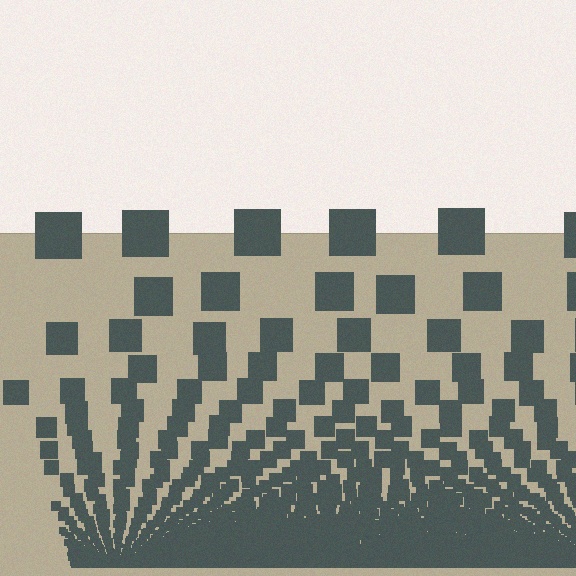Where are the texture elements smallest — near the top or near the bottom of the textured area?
Near the bottom.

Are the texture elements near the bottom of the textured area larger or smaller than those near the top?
Smaller. The gradient is inverted — elements near the bottom are smaller and denser.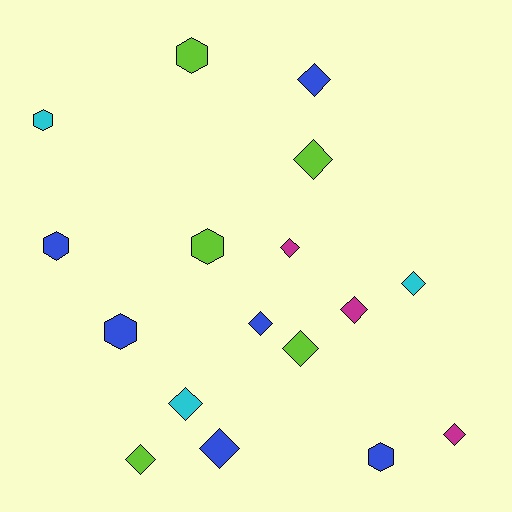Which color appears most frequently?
Blue, with 6 objects.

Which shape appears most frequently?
Diamond, with 11 objects.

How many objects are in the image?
There are 17 objects.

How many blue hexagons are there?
There are 3 blue hexagons.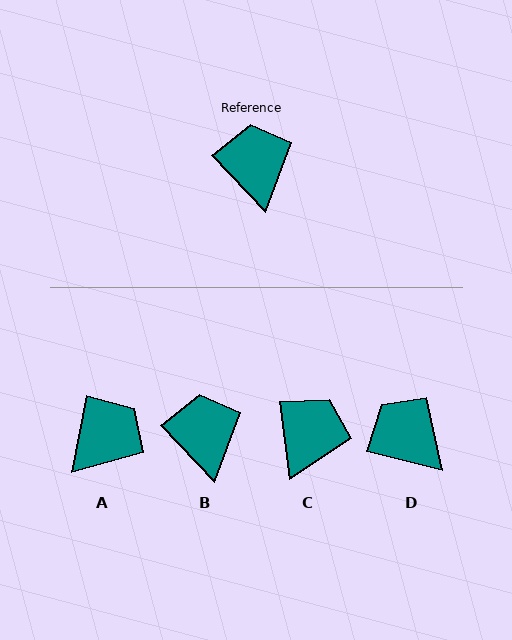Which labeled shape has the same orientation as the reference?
B.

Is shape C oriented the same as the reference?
No, it is off by about 36 degrees.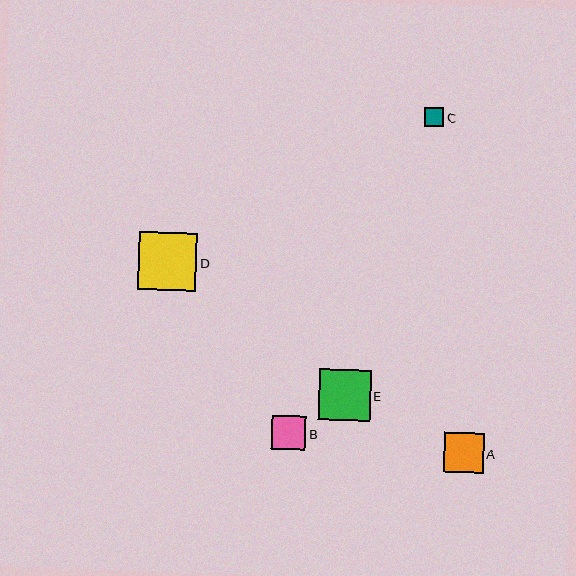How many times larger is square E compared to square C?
Square E is approximately 2.6 times the size of square C.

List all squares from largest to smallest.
From largest to smallest: D, E, A, B, C.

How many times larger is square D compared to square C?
Square D is approximately 3.0 times the size of square C.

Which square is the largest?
Square D is the largest with a size of approximately 58 pixels.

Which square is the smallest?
Square C is the smallest with a size of approximately 19 pixels.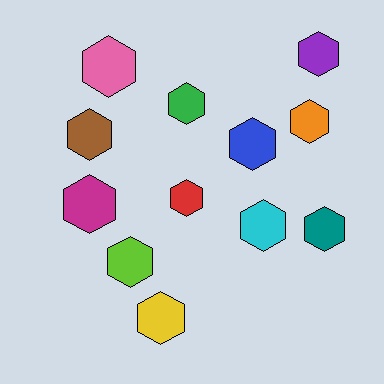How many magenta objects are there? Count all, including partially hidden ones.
There is 1 magenta object.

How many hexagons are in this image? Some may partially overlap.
There are 12 hexagons.